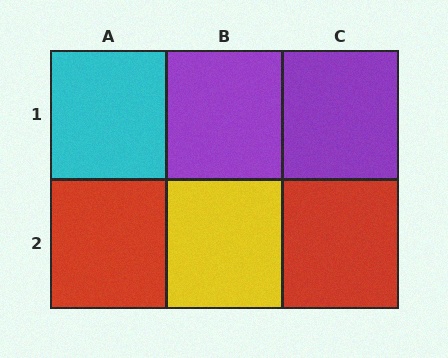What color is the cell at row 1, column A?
Cyan.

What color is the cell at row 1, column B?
Purple.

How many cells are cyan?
1 cell is cyan.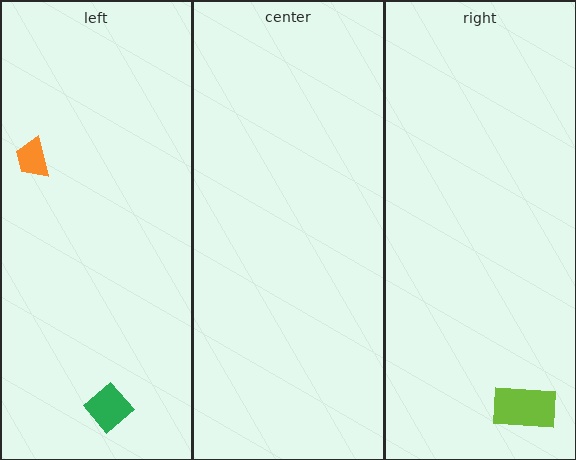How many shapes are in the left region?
2.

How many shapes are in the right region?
1.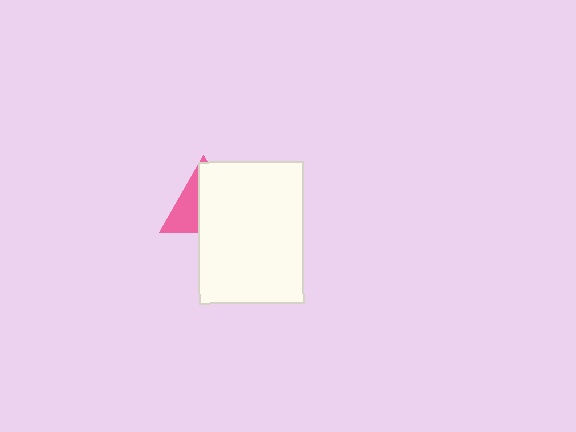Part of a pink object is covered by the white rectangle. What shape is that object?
It is a triangle.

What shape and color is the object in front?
The object in front is a white rectangle.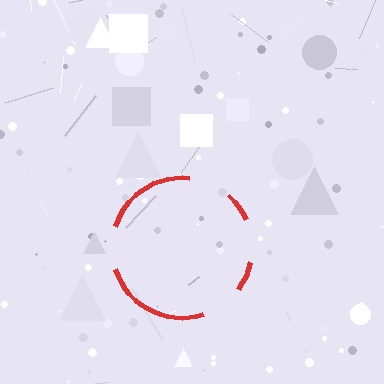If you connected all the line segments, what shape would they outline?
They would outline a circle.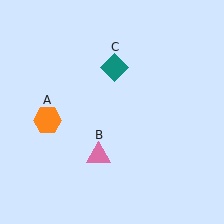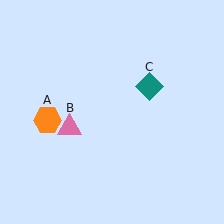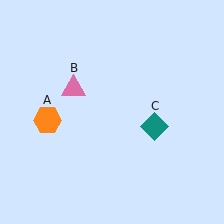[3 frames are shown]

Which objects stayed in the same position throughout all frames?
Orange hexagon (object A) remained stationary.